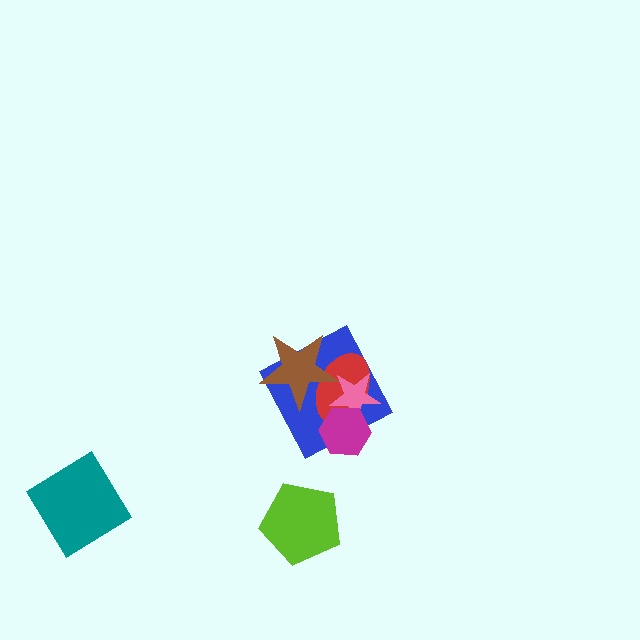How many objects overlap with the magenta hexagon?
3 objects overlap with the magenta hexagon.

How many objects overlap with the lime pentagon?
0 objects overlap with the lime pentagon.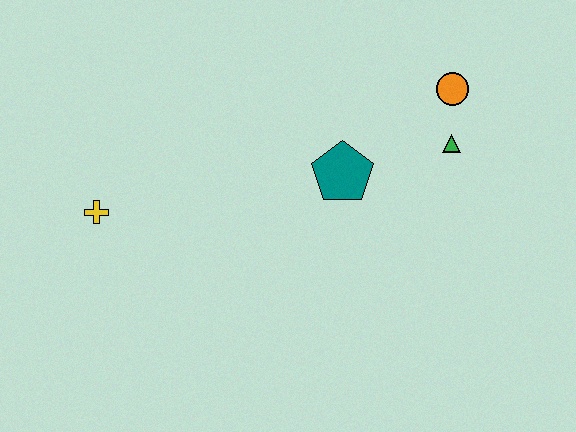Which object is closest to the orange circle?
The green triangle is closest to the orange circle.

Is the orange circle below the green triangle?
No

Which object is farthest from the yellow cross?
The orange circle is farthest from the yellow cross.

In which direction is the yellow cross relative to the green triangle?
The yellow cross is to the left of the green triangle.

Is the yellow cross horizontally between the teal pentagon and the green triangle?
No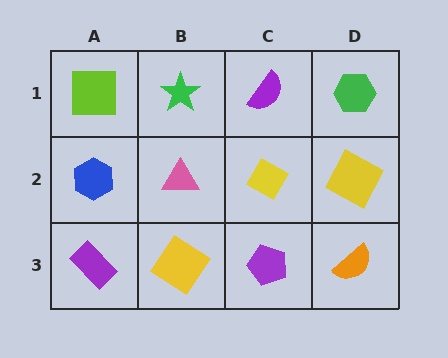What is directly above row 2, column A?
A lime square.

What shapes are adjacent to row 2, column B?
A green star (row 1, column B), a yellow diamond (row 3, column B), a blue hexagon (row 2, column A), a yellow diamond (row 2, column C).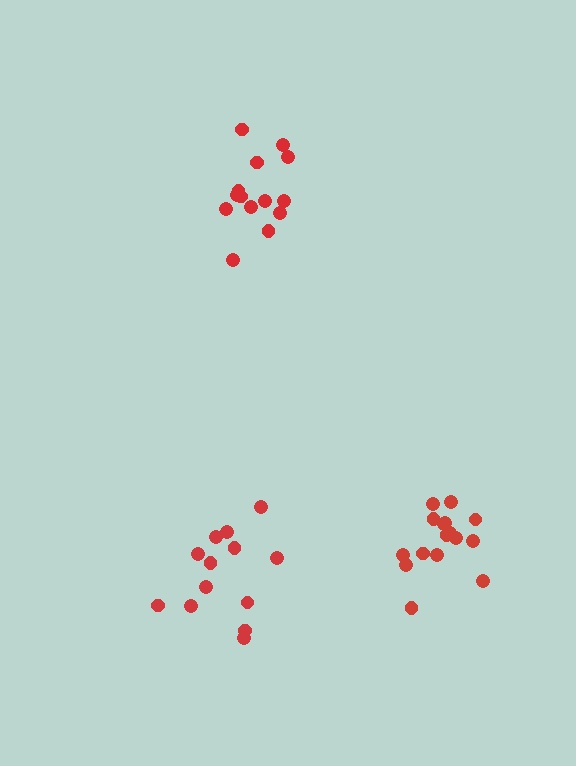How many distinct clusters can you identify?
There are 3 distinct clusters.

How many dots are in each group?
Group 1: 14 dots, Group 2: 13 dots, Group 3: 16 dots (43 total).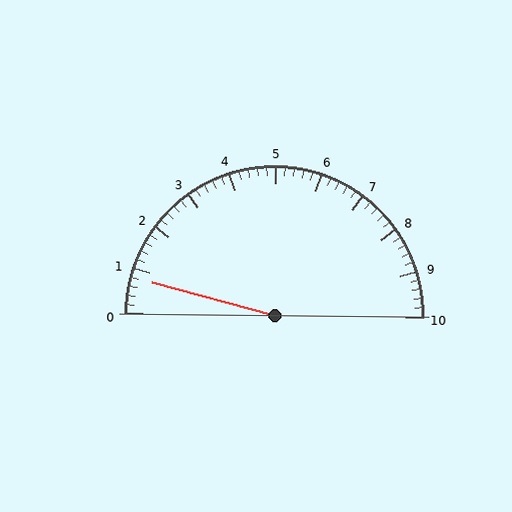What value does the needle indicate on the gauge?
The needle indicates approximately 0.8.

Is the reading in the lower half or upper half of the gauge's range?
The reading is in the lower half of the range (0 to 10).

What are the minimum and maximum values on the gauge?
The gauge ranges from 0 to 10.